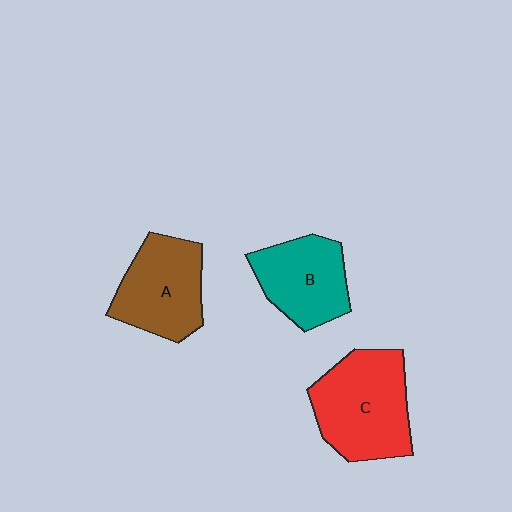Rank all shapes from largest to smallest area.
From largest to smallest: C (red), A (brown), B (teal).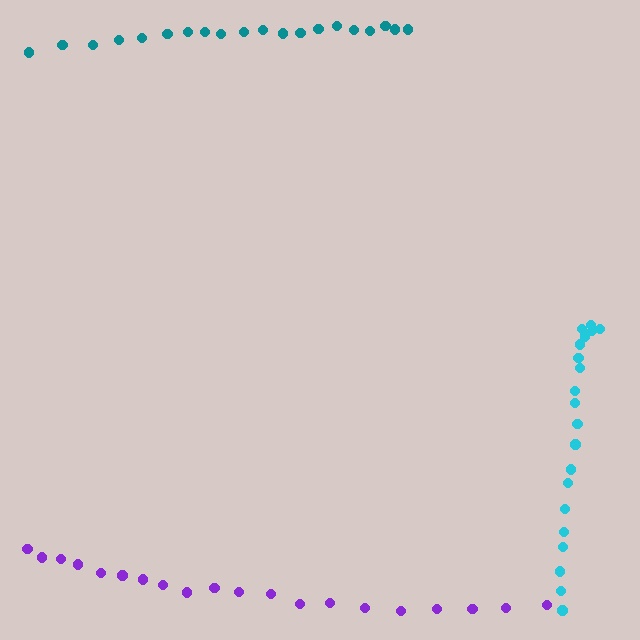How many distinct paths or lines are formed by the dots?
There are 3 distinct paths.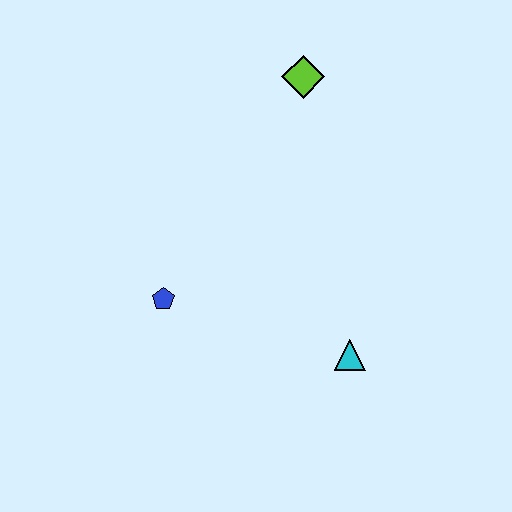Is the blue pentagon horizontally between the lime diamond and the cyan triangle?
No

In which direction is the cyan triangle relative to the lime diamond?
The cyan triangle is below the lime diamond.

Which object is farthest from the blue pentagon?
The lime diamond is farthest from the blue pentagon.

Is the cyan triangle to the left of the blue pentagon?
No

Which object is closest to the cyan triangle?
The blue pentagon is closest to the cyan triangle.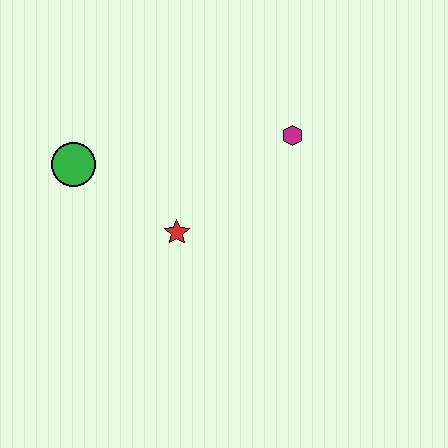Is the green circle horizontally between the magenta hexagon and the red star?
No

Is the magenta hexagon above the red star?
Yes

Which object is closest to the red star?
The green circle is closest to the red star.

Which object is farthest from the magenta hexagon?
The green circle is farthest from the magenta hexagon.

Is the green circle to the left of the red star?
Yes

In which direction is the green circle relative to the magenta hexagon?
The green circle is to the left of the magenta hexagon.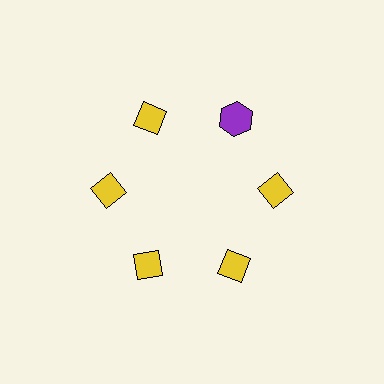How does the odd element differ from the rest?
It differs in both color (purple instead of yellow) and shape (hexagon instead of diamond).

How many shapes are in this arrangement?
There are 6 shapes arranged in a ring pattern.